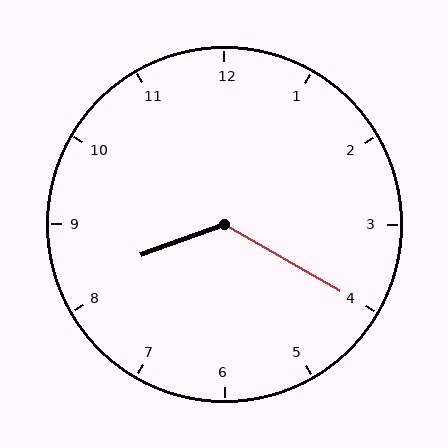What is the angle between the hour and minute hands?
Approximately 130 degrees.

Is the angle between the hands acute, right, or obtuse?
It is obtuse.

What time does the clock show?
8:20.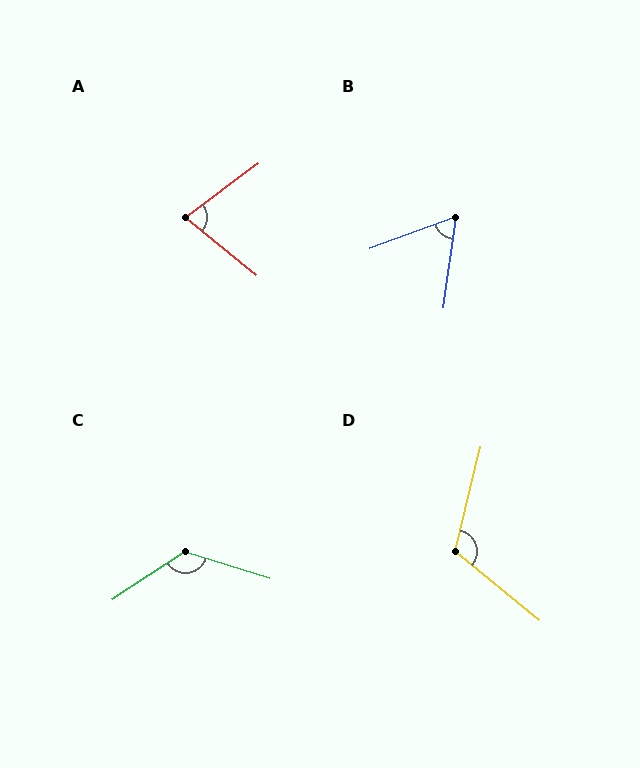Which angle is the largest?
C, at approximately 129 degrees.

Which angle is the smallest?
B, at approximately 62 degrees.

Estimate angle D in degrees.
Approximately 116 degrees.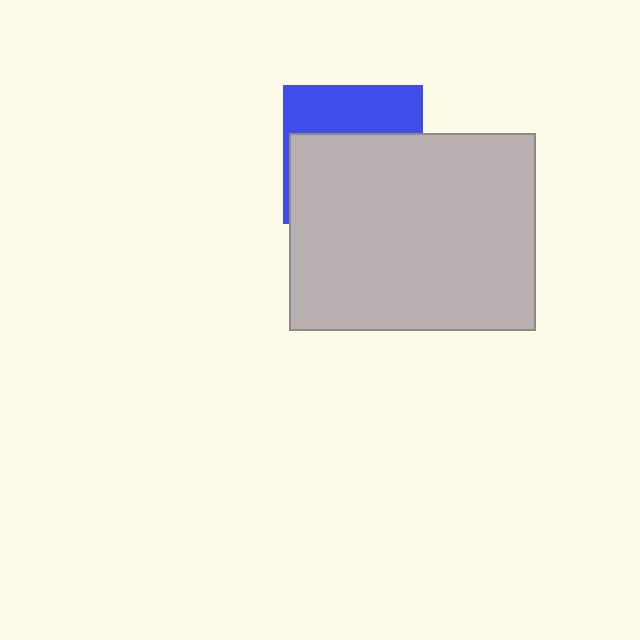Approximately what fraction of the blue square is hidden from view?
Roughly 62% of the blue square is hidden behind the light gray rectangle.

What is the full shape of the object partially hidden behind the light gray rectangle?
The partially hidden object is a blue square.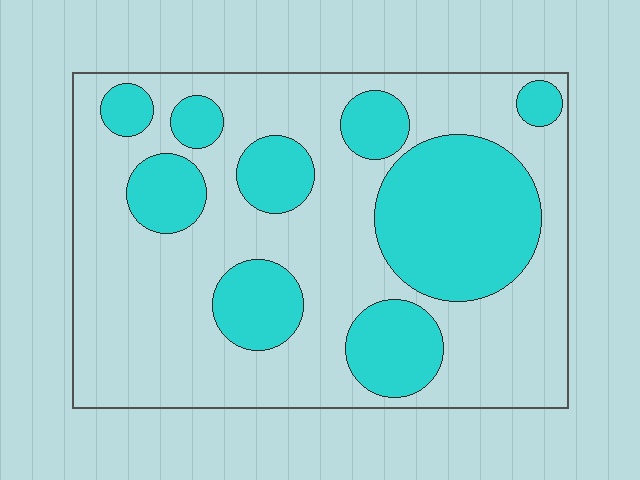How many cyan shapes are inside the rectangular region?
9.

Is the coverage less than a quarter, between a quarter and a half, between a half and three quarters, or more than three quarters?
Between a quarter and a half.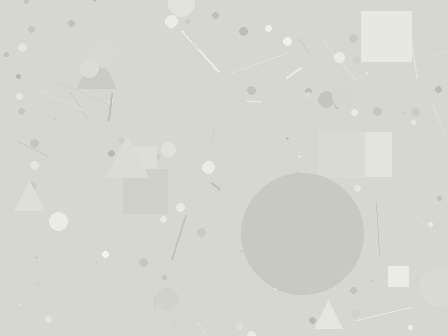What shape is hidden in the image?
A circle is hidden in the image.